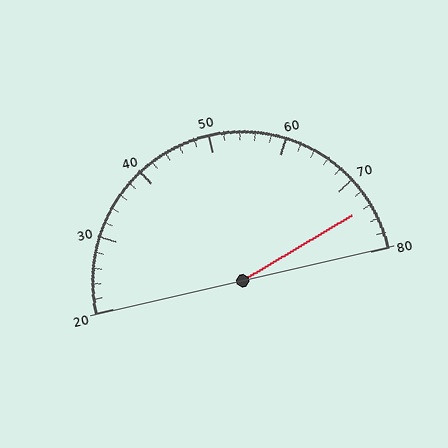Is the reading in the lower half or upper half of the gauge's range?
The reading is in the upper half of the range (20 to 80).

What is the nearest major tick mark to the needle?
The nearest major tick mark is 70.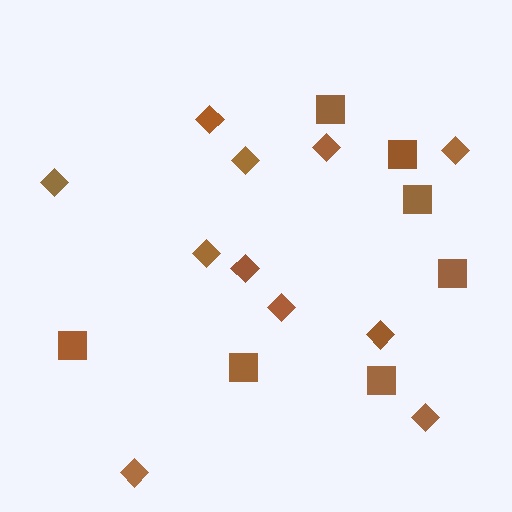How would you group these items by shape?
There are 2 groups: one group of squares (7) and one group of diamonds (11).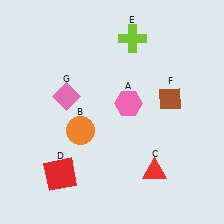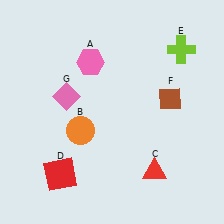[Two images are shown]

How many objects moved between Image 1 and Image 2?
2 objects moved between the two images.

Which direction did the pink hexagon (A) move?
The pink hexagon (A) moved up.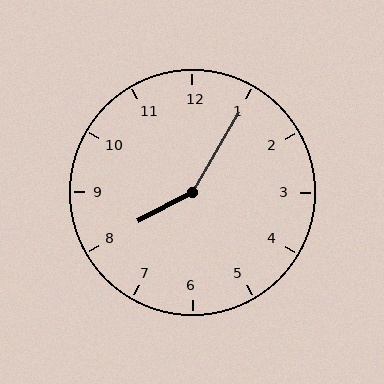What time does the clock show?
8:05.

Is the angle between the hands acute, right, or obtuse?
It is obtuse.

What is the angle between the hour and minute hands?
Approximately 148 degrees.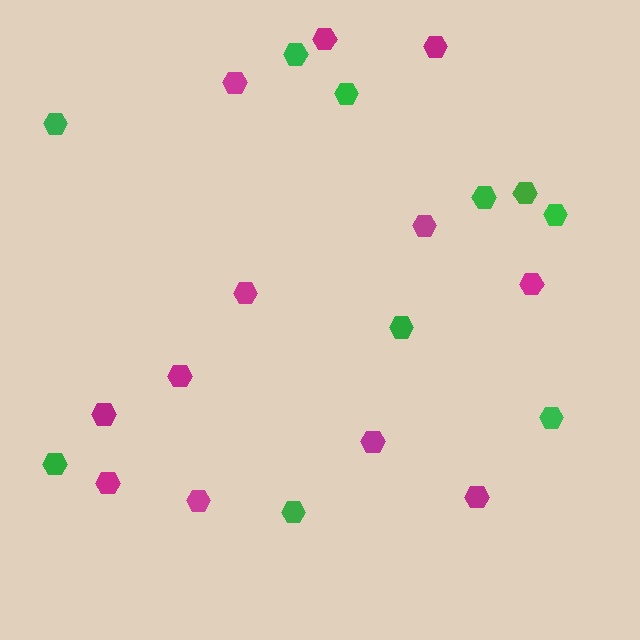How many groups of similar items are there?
There are 2 groups: one group of magenta hexagons (12) and one group of green hexagons (10).